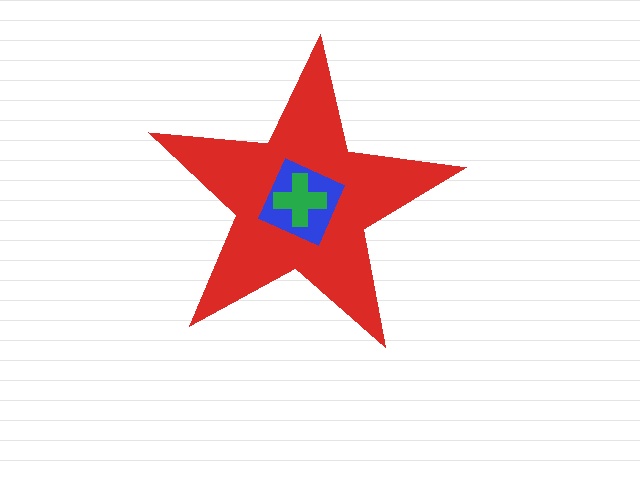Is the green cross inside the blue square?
Yes.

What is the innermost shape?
The green cross.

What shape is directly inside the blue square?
The green cross.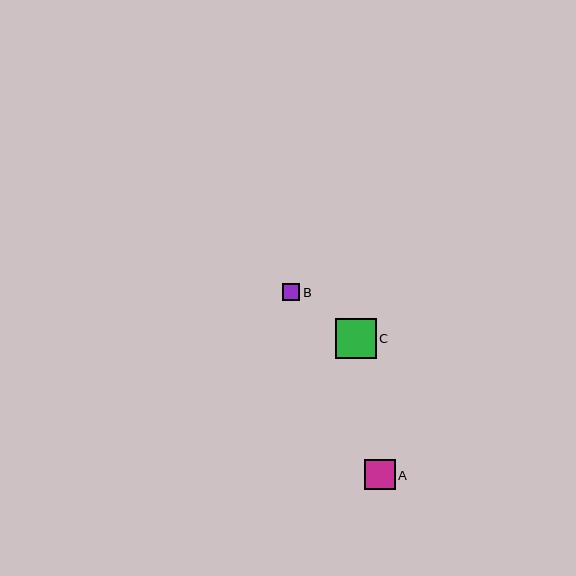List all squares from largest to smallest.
From largest to smallest: C, A, B.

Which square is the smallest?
Square B is the smallest with a size of approximately 17 pixels.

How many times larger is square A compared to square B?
Square A is approximately 1.8 times the size of square B.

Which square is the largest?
Square C is the largest with a size of approximately 40 pixels.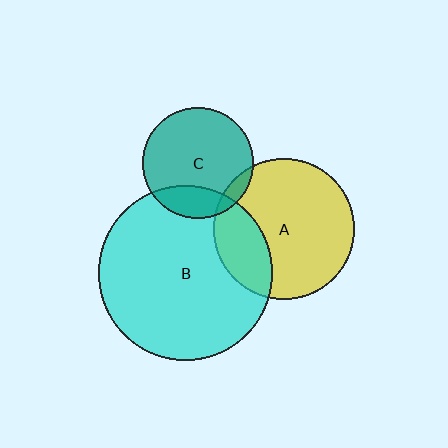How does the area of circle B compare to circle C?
Approximately 2.5 times.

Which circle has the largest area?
Circle B (cyan).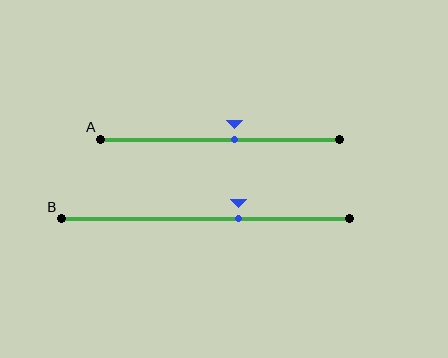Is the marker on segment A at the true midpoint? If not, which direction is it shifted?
No, the marker on segment A is shifted to the right by about 6% of the segment length.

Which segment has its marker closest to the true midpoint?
Segment A has its marker closest to the true midpoint.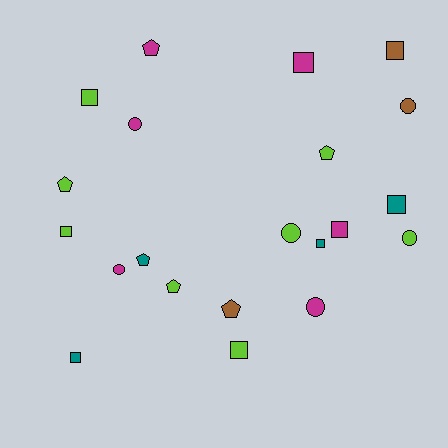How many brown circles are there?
There is 1 brown circle.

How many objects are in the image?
There are 21 objects.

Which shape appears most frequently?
Square, with 9 objects.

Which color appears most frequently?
Lime, with 8 objects.